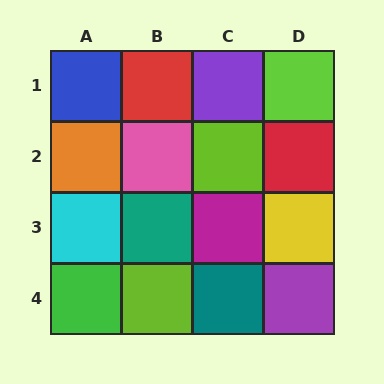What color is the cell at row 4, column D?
Purple.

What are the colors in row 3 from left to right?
Cyan, teal, magenta, yellow.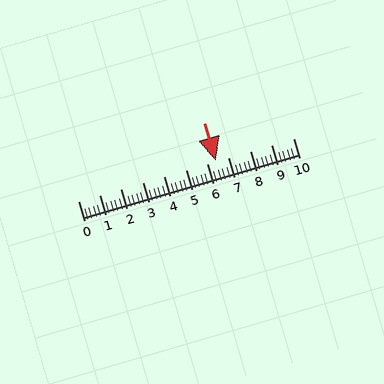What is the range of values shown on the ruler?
The ruler shows values from 0 to 10.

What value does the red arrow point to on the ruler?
The red arrow points to approximately 6.4.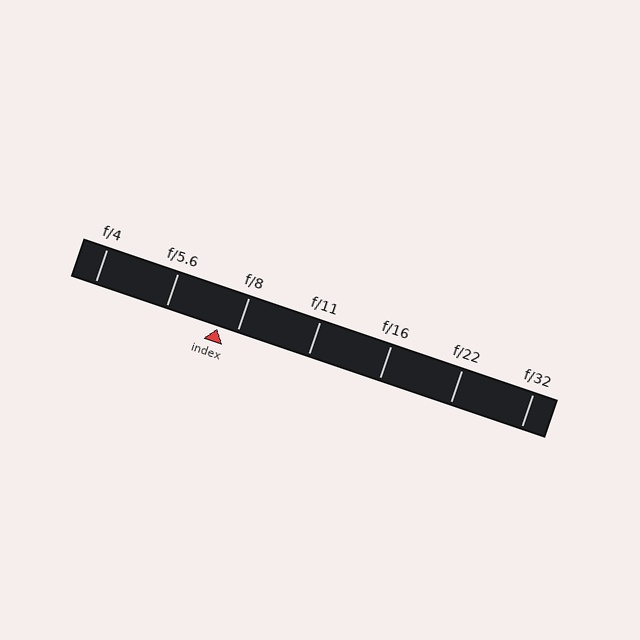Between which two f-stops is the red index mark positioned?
The index mark is between f/5.6 and f/8.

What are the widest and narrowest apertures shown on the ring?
The widest aperture shown is f/4 and the narrowest is f/32.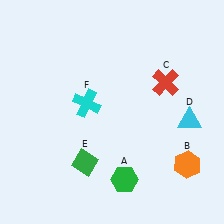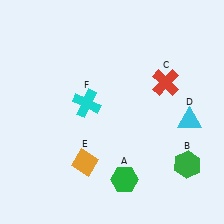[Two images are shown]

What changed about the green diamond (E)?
In Image 1, E is green. In Image 2, it changed to orange.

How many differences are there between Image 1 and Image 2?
There are 2 differences between the two images.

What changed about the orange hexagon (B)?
In Image 1, B is orange. In Image 2, it changed to green.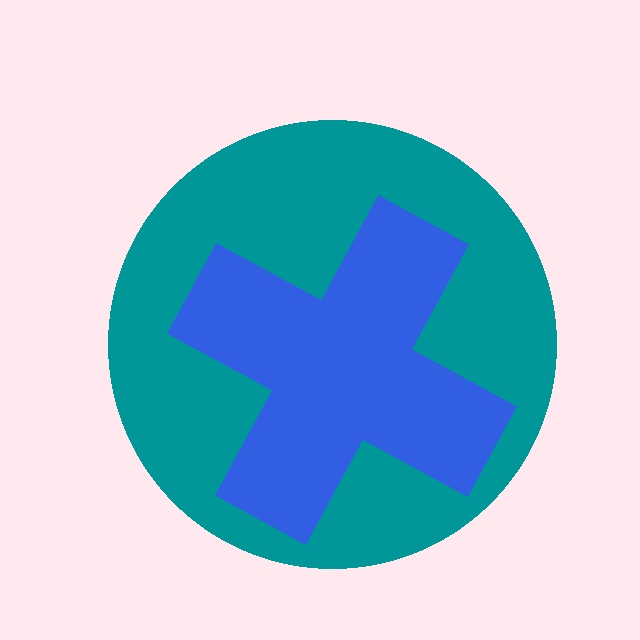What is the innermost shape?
The blue cross.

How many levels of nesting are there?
2.